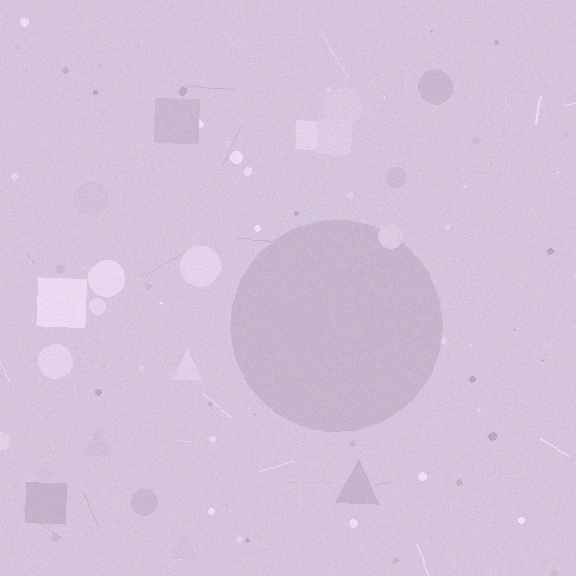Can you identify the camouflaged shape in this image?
The camouflaged shape is a circle.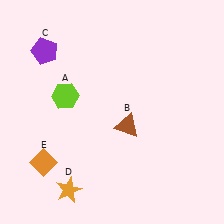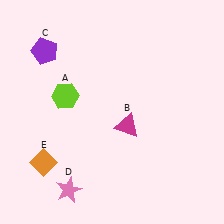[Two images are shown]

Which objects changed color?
B changed from brown to magenta. D changed from orange to pink.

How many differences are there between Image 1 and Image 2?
There are 2 differences between the two images.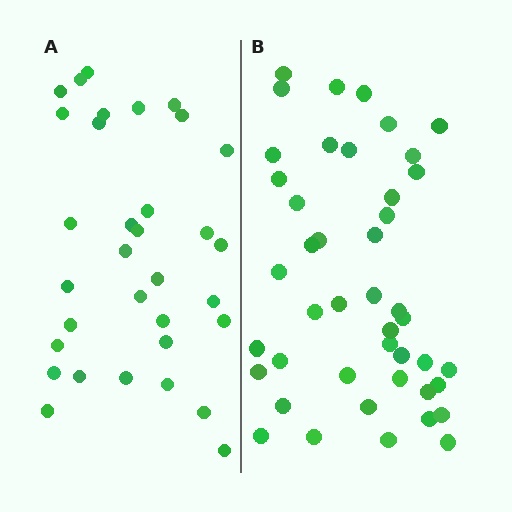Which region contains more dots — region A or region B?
Region B (the right region) has more dots.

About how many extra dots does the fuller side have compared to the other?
Region B has roughly 12 or so more dots than region A.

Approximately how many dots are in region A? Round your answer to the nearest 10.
About 30 dots. (The exact count is 33, which rounds to 30.)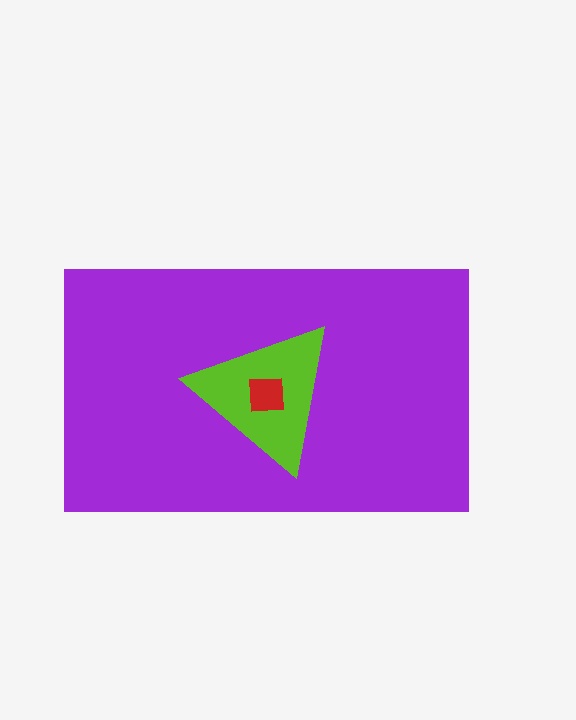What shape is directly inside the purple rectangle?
The lime triangle.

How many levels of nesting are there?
3.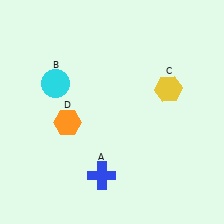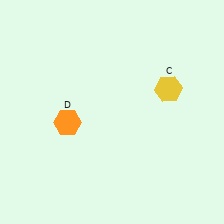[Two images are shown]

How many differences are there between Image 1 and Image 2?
There are 2 differences between the two images.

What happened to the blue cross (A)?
The blue cross (A) was removed in Image 2. It was in the bottom-left area of Image 1.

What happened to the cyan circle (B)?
The cyan circle (B) was removed in Image 2. It was in the top-left area of Image 1.